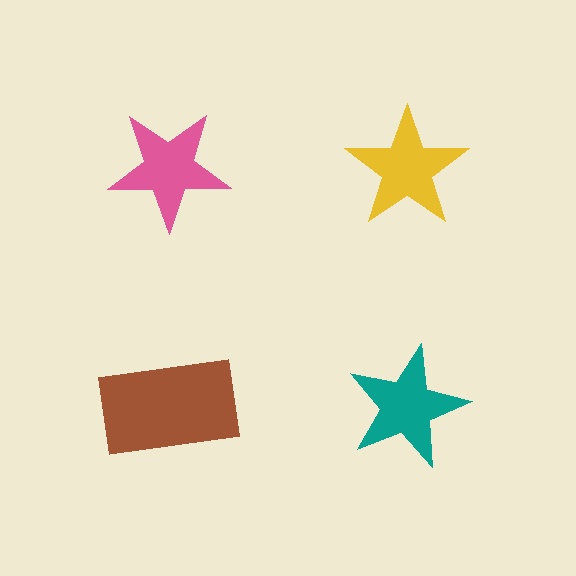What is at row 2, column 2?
A teal star.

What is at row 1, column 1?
A pink star.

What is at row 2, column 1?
A brown rectangle.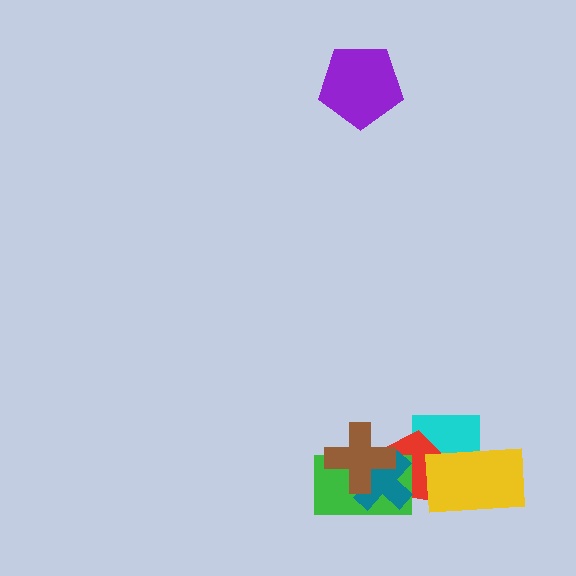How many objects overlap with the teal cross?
3 objects overlap with the teal cross.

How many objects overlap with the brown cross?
3 objects overlap with the brown cross.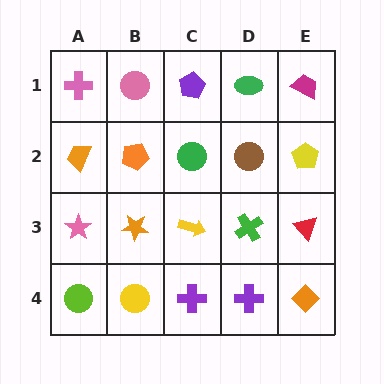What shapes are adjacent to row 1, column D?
A brown circle (row 2, column D), a purple pentagon (row 1, column C), a magenta trapezoid (row 1, column E).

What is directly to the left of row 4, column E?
A purple cross.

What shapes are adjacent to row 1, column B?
An orange pentagon (row 2, column B), a pink cross (row 1, column A), a purple pentagon (row 1, column C).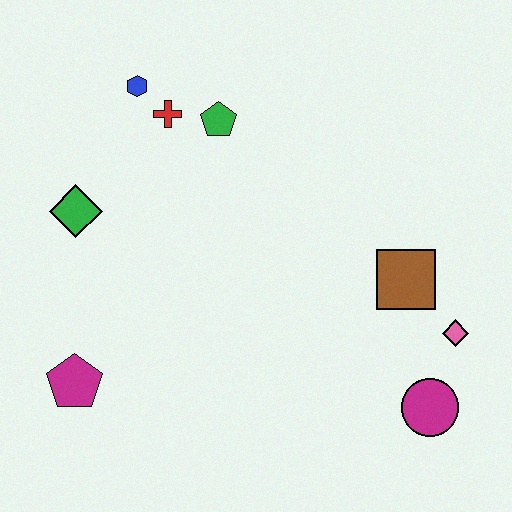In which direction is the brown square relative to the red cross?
The brown square is to the right of the red cross.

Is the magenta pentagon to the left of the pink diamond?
Yes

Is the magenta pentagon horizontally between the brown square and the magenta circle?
No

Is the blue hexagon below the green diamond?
No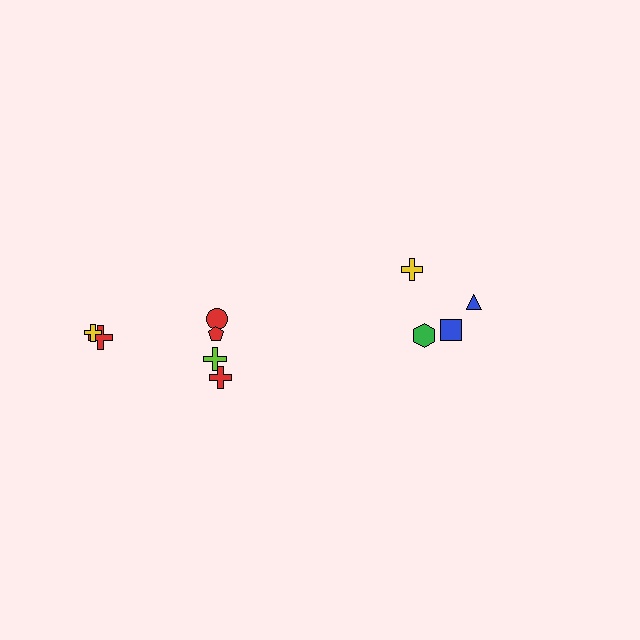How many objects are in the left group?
There are 6 objects.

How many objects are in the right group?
There are 4 objects.